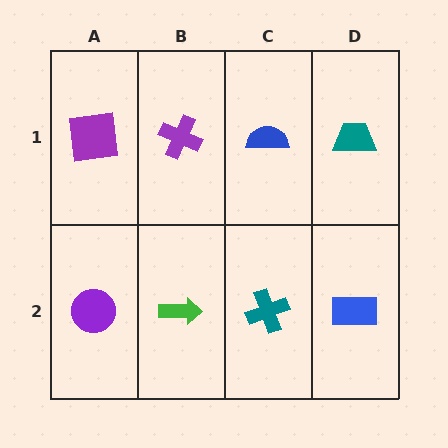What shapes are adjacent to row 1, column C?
A teal cross (row 2, column C), a purple cross (row 1, column B), a teal trapezoid (row 1, column D).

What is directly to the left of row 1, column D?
A blue semicircle.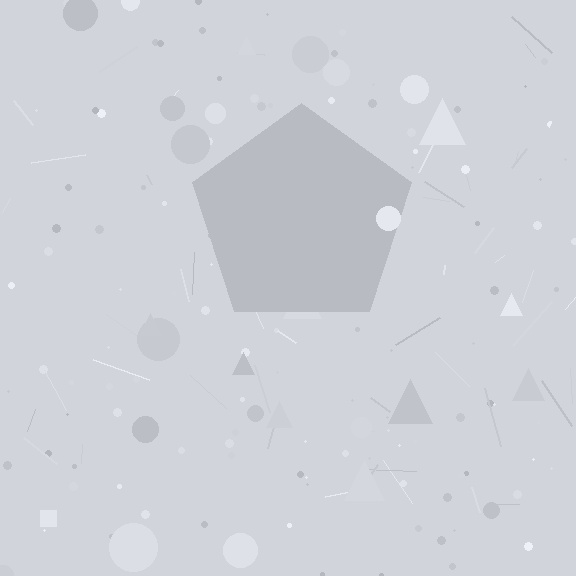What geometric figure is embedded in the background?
A pentagon is embedded in the background.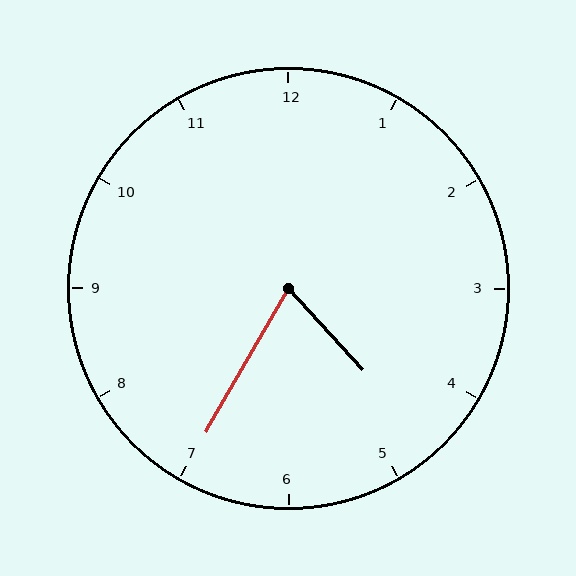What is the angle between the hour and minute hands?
Approximately 72 degrees.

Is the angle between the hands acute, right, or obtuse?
It is acute.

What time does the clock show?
4:35.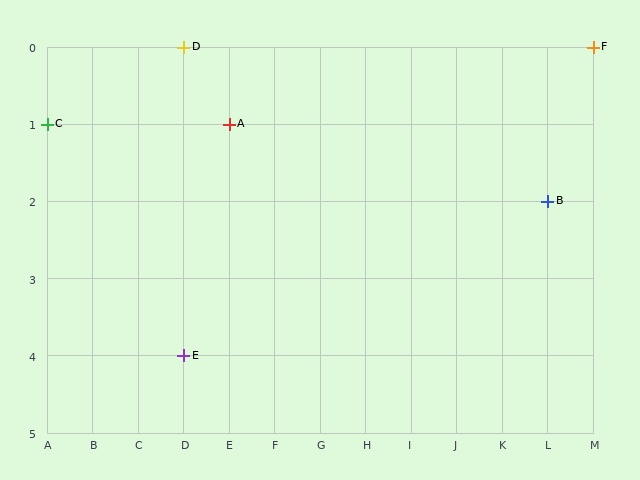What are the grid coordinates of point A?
Point A is at grid coordinates (E, 1).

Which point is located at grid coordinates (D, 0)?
Point D is at (D, 0).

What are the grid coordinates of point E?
Point E is at grid coordinates (D, 4).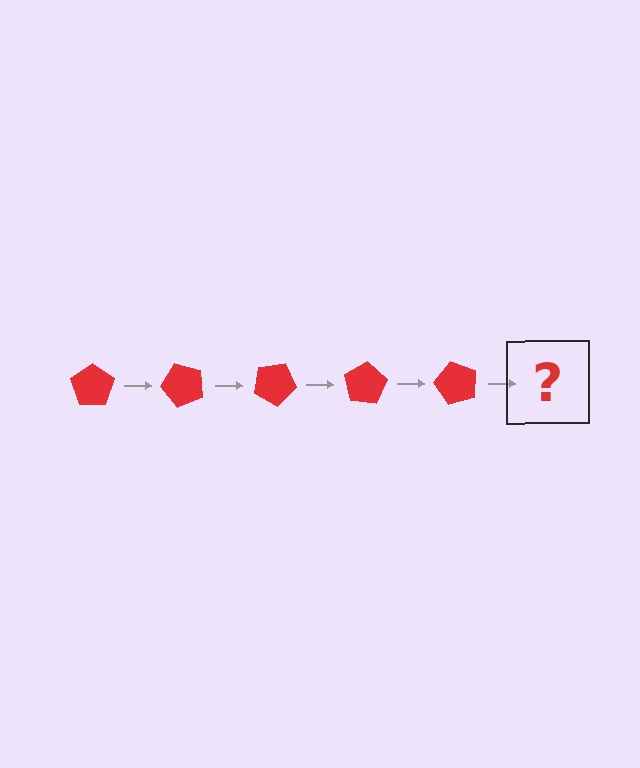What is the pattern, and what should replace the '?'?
The pattern is that the pentagon rotates 50 degrees each step. The '?' should be a red pentagon rotated 250 degrees.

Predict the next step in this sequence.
The next step is a red pentagon rotated 250 degrees.